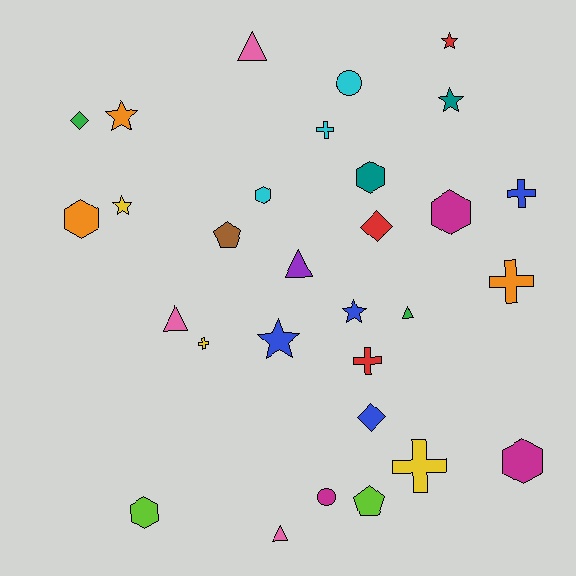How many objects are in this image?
There are 30 objects.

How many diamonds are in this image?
There are 3 diamonds.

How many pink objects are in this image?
There are 3 pink objects.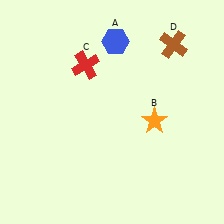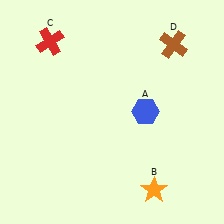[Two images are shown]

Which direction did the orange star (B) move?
The orange star (B) moved down.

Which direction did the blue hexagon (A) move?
The blue hexagon (A) moved down.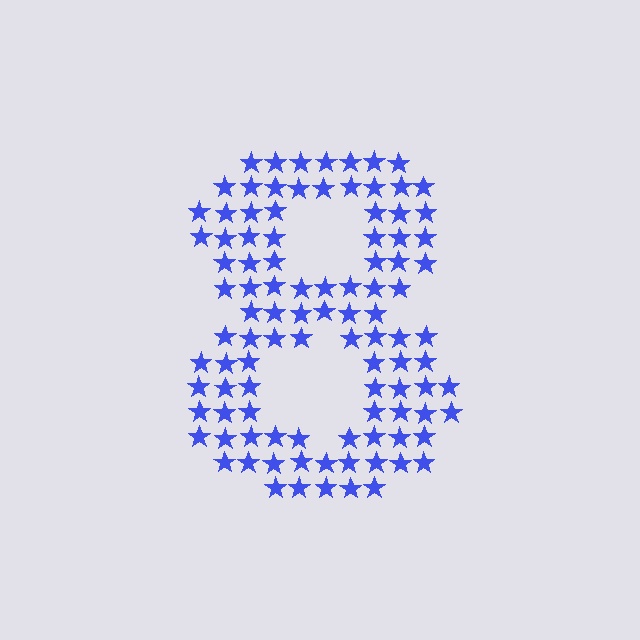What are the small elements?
The small elements are stars.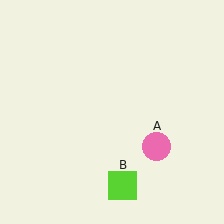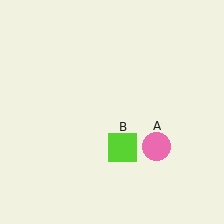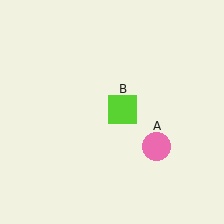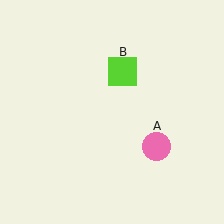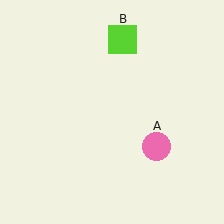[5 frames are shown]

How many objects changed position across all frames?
1 object changed position: lime square (object B).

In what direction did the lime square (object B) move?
The lime square (object B) moved up.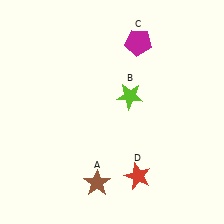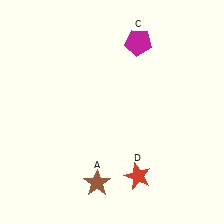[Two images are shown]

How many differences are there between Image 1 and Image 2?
There is 1 difference between the two images.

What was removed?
The lime star (B) was removed in Image 2.